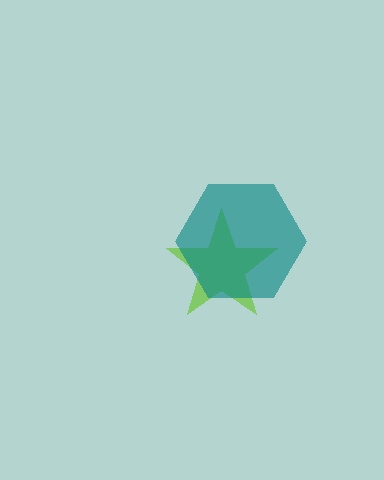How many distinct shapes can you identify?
There are 2 distinct shapes: a lime star, a teal hexagon.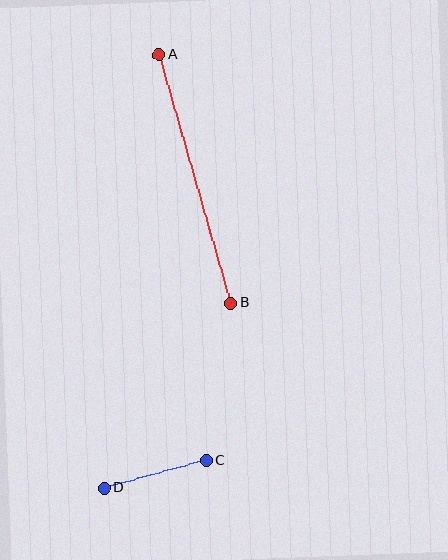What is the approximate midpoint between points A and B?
The midpoint is at approximately (195, 179) pixels.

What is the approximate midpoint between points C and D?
The midpoint is at approximately (155, 474) pixels.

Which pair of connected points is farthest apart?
Points A and B are farthest apart.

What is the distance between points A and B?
The distance is approximately 258 pixels.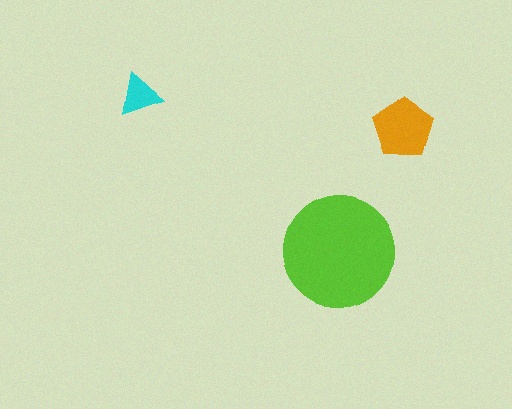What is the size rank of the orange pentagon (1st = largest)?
2nd.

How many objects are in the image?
There are 3 objects in the image.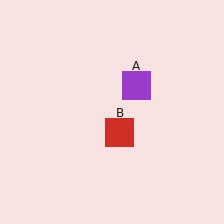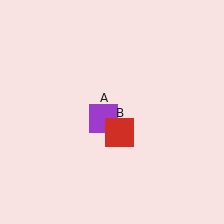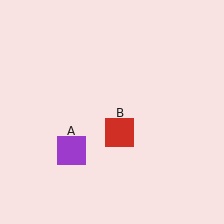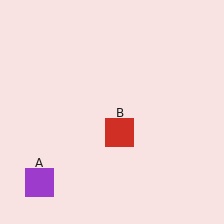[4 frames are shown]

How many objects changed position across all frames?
1 object changed position: purple square (object A).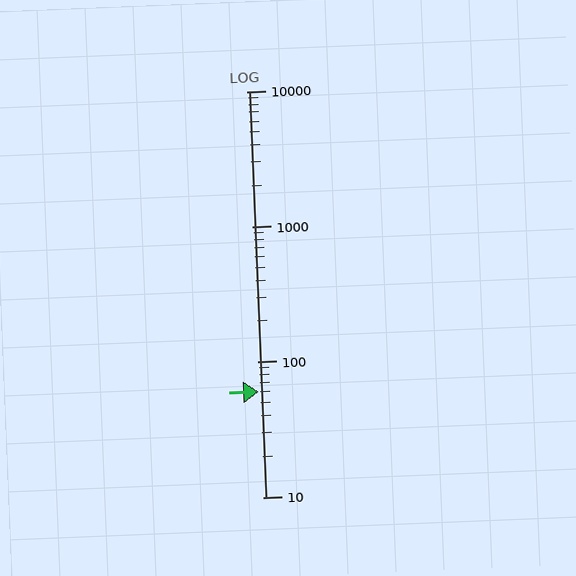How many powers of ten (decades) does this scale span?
The scale spans 3 decades, from 10 to 10000.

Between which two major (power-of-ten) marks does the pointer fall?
The pointer is between 10 and 100.